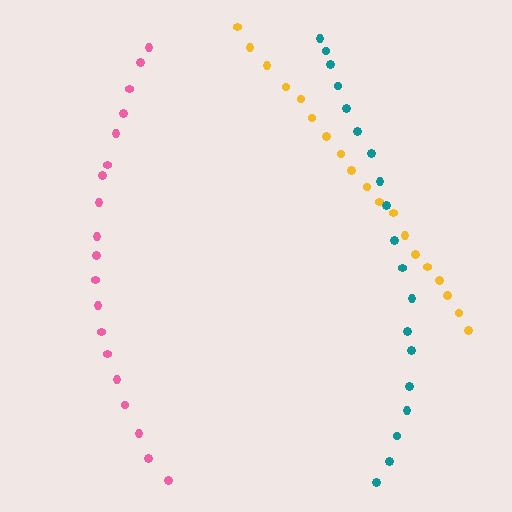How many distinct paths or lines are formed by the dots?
There are 3 distinct paths.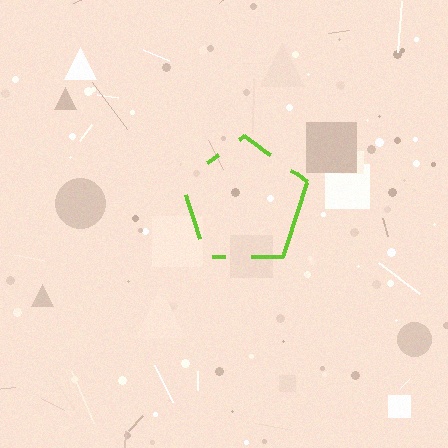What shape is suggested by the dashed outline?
The dashed outline suggests a pentagon.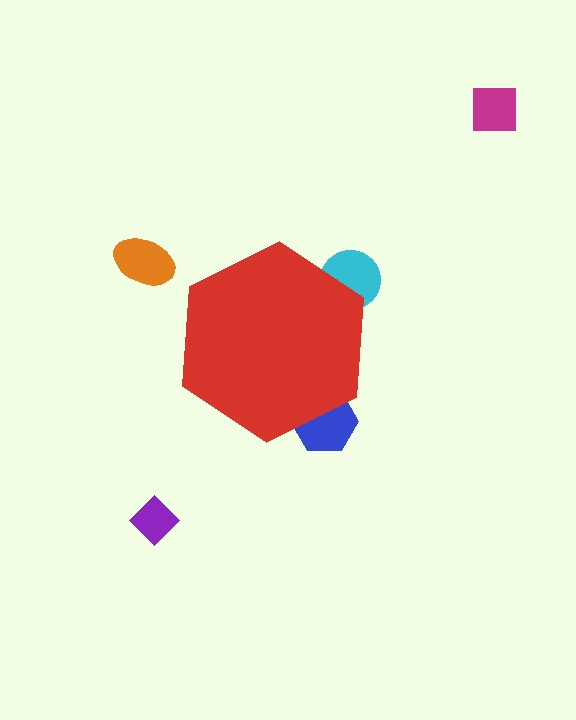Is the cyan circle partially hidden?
Yes, the cyan circle is partially hidden behind the red hexagon.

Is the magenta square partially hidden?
No, the magenta square is fully visible.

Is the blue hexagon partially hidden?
Yes, the blue hexagon is partially hidden behind the red hexagon.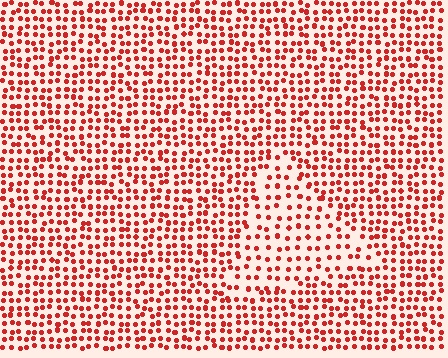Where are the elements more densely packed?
The elements are more densely packed outside the triangle boundary.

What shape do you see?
I see a triangle.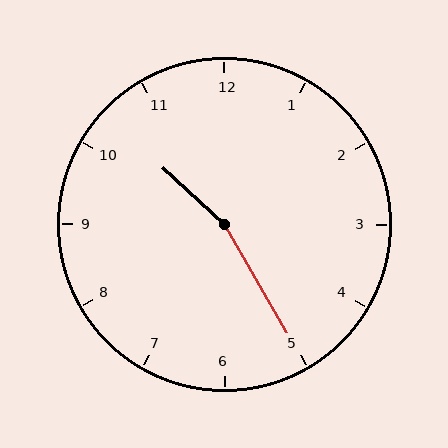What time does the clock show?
10:25.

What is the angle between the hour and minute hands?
Approximately 162 degrees.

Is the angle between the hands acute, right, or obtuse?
It is obtuse.